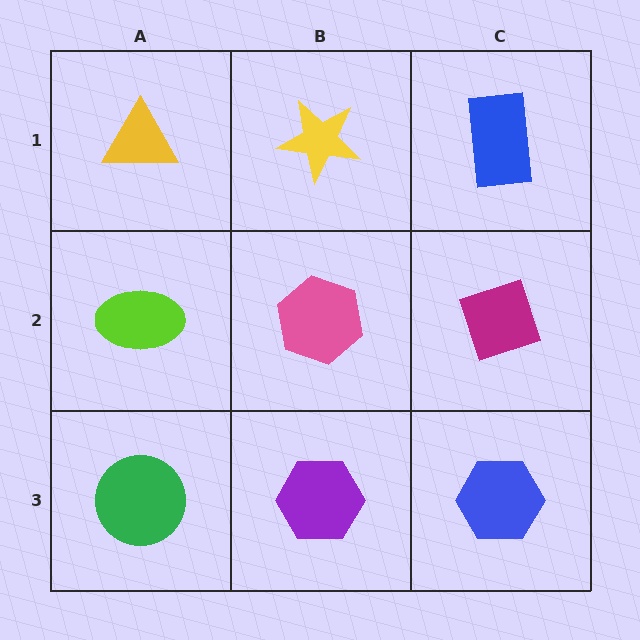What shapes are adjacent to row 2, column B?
A yellow star (row 1, column B), a purple hexagon (row 3, column B), a lime ellipse (row 2, column A), a magenta diamond (row 2, column C).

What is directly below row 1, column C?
A magenta diamond.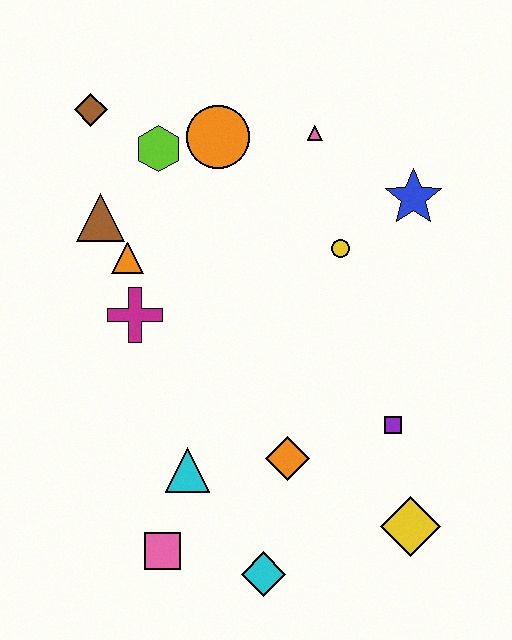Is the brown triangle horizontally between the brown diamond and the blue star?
Yes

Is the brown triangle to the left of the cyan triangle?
Yes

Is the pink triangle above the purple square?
Yes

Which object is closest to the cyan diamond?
The pink square is closest to the cyan diamond.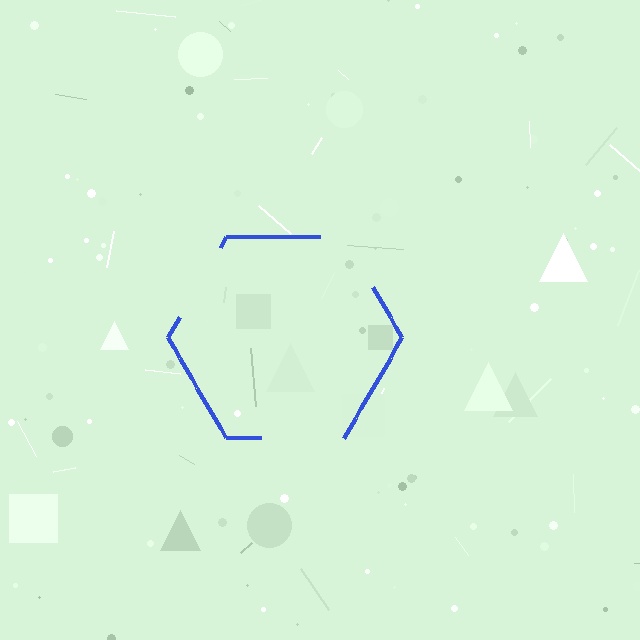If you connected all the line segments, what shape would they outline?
They would outline a hexagon.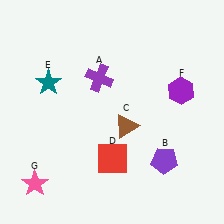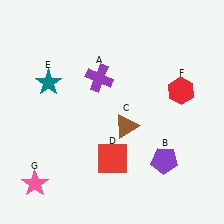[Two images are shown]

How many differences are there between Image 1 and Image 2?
There is 1 difference between the two images.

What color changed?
The hexagon (F) changed from purple in Image 1 to red in Image 2.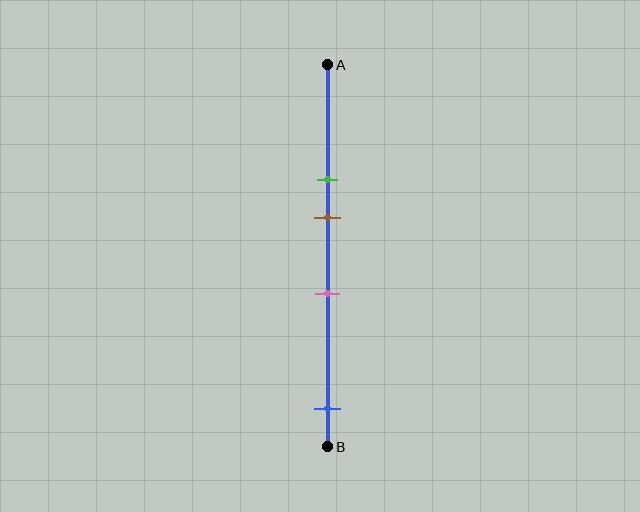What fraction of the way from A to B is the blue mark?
The blue mark is approximately 90% (0.9) of the way from A to B.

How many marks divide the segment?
There are 4 marks dividing the segment.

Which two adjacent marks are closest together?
The green and brown marks are the closest adjacent pair.